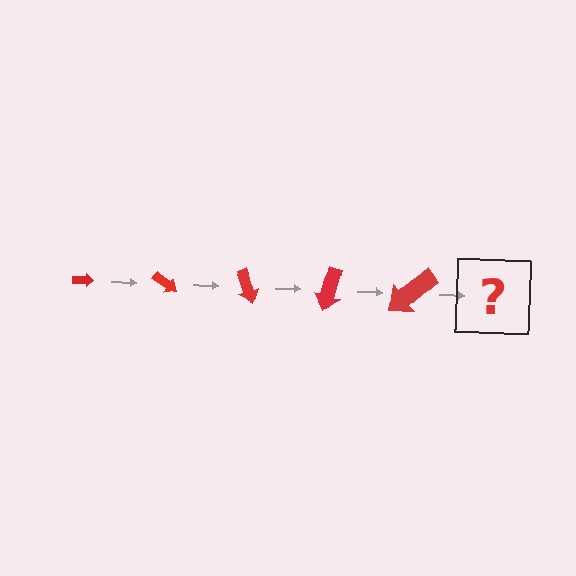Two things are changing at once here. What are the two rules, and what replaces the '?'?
The two rules are that the arrow grows larger each step and it rotates 35 degrees each step. The '?' should be an arrow, larger than the previous one and rotated 175 degrees from the start.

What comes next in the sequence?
The next element should be an arrow, larger than the previous one and rotated 175 degrees from the start.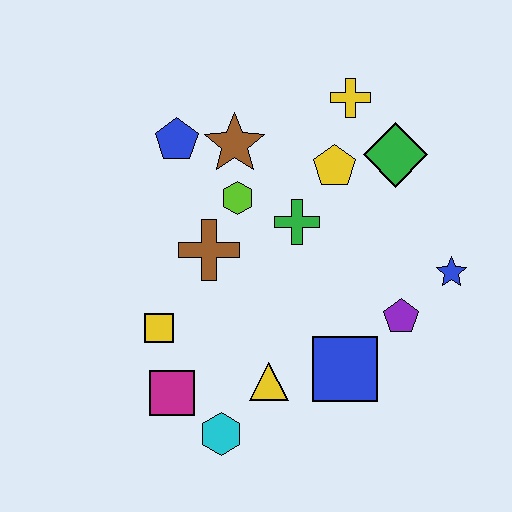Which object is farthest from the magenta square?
The yellow cross is farthest from the magenta square.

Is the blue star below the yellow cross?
Yes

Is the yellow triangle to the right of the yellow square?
Yes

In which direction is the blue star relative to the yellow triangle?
The blue star is to the right of the yellow triangle.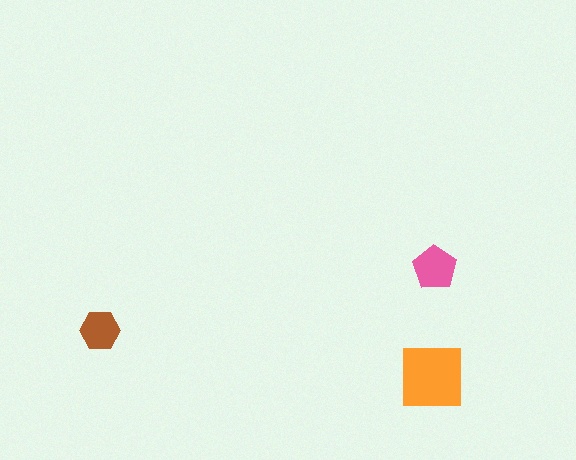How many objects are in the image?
There are 3 objects in the image.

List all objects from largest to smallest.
The orange square, the pink pentagon, the brown hexagon.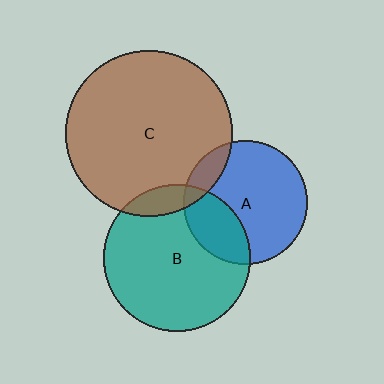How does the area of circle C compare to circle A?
Approximately 1.8 times.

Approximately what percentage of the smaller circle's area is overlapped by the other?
Approximately 30%.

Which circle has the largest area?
Circle C (brown).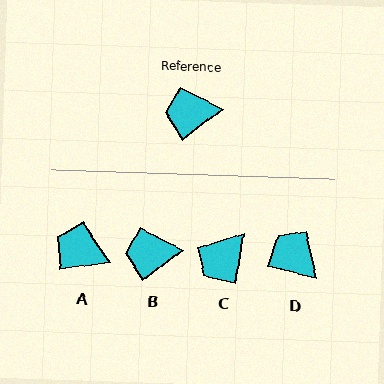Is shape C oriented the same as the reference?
No, it is off by about 44 degrees.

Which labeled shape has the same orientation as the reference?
B.